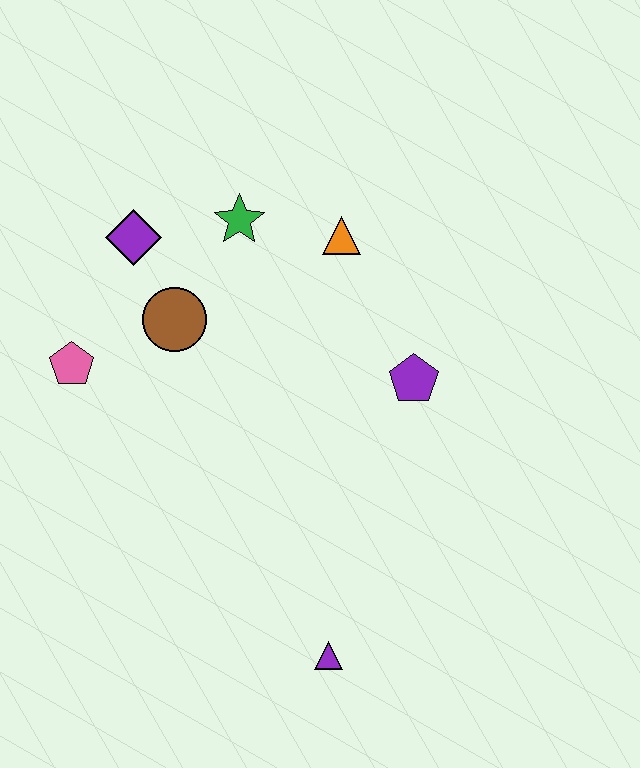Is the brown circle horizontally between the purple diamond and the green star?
Yes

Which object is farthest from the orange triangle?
The purple triangle is farthest from the orange triangle.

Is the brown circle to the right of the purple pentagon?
No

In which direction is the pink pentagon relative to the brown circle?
The pink pentagon is to the left of the brown circle.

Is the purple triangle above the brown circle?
No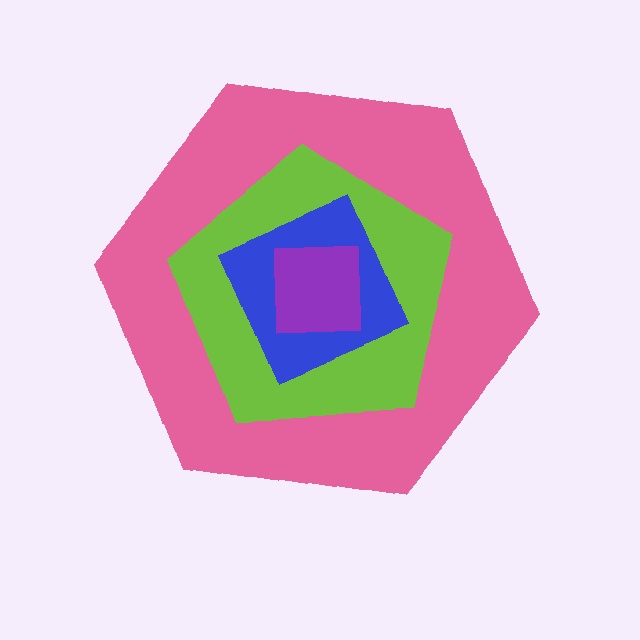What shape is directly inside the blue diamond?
The purple square.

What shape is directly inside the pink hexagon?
The lime pentagon.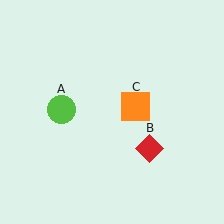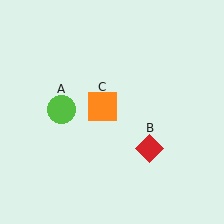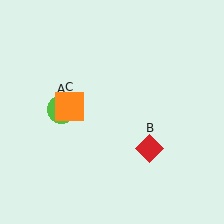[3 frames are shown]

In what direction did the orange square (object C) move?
The orange square (object C) moved left.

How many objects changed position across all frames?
1 object changed position: orange square (object C).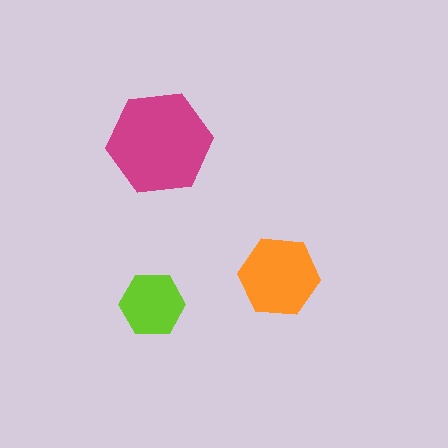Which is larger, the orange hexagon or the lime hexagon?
The orange one.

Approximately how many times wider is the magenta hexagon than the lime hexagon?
About 1.5 times wider.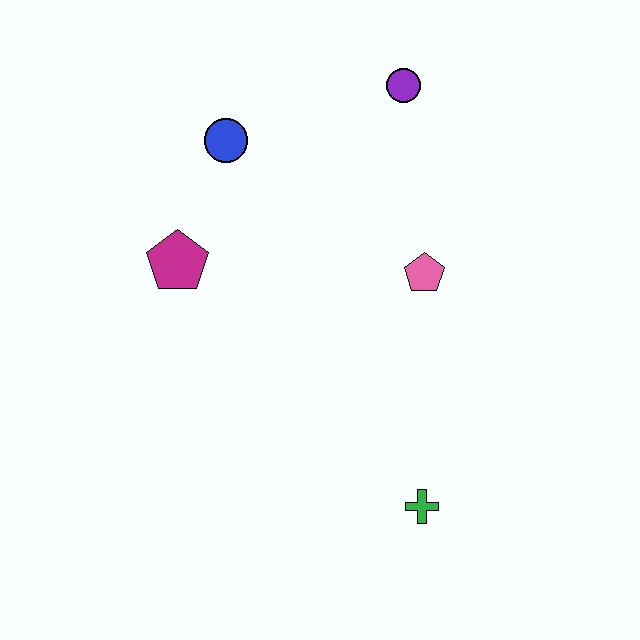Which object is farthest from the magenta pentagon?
The green cross is farthest from the magenta pentagon.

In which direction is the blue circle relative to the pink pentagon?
The blue circle is to the left of the pink pentagon.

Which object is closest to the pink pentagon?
The purple circle is closest to the pink pentagon.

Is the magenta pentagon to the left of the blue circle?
Yes